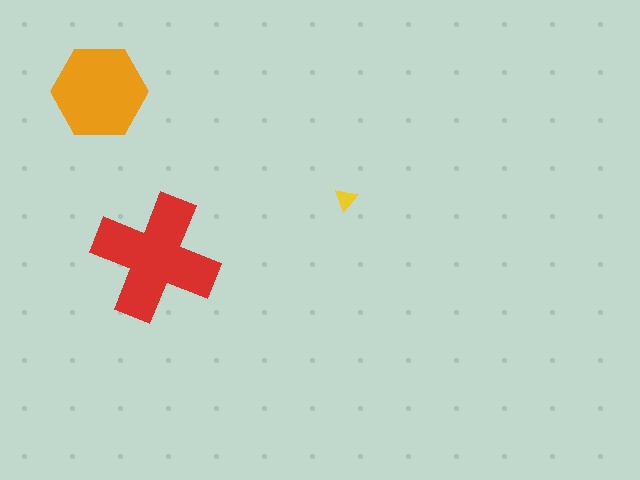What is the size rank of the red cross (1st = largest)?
1st.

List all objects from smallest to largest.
The yellow triangle, the orange hexagon, the red cross.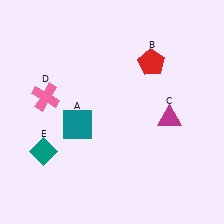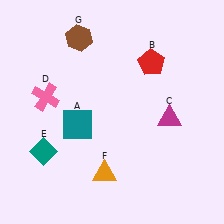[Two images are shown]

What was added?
An orange triangle (F), a brown hexagon (G) were added in Image 2.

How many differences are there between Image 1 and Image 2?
There are 2 differences between the two images.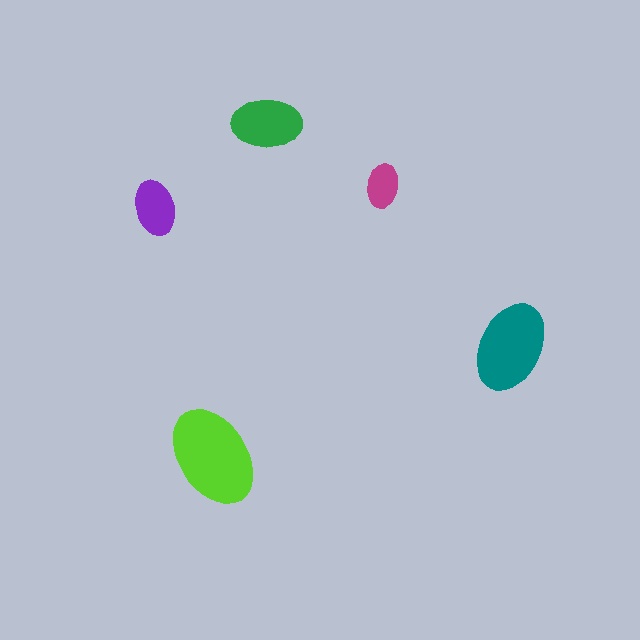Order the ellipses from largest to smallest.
the lime one, the teal one, the green one, the purple one, the magenta one.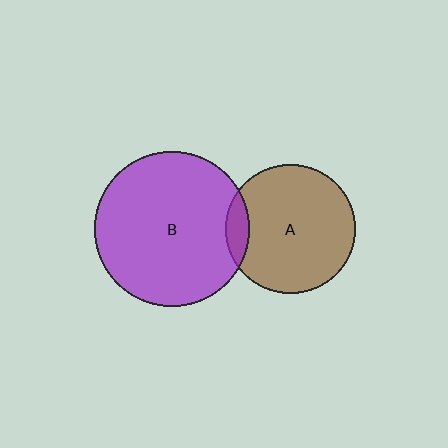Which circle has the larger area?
Circle B (purple).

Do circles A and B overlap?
Yes.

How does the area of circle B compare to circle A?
Approximately 1.4 times.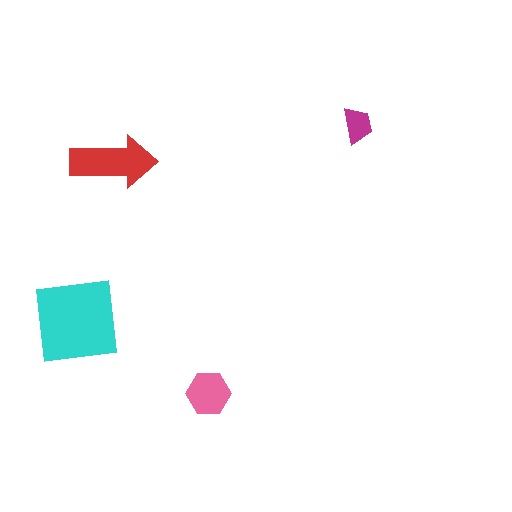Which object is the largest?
The cyan square.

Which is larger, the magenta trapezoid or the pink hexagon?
The pink hexagon.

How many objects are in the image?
There are 4 objects in the image.